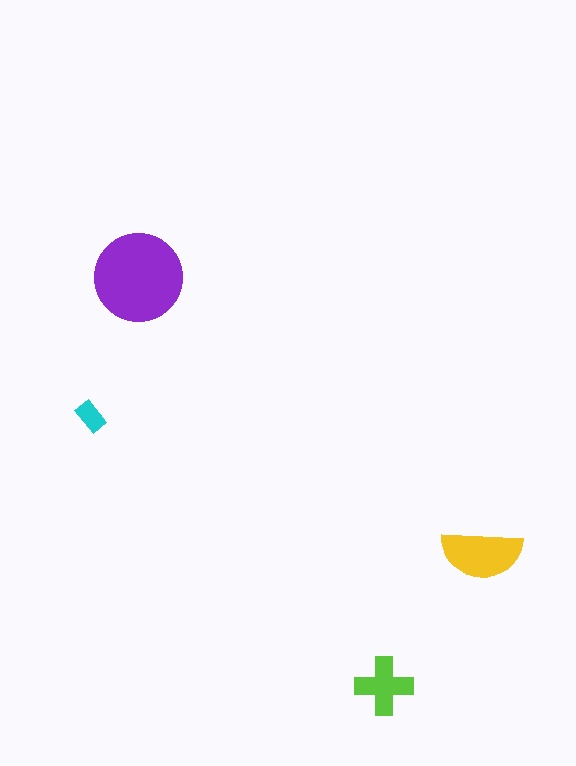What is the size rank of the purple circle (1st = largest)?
1st.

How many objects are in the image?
There are 4 objects in the image.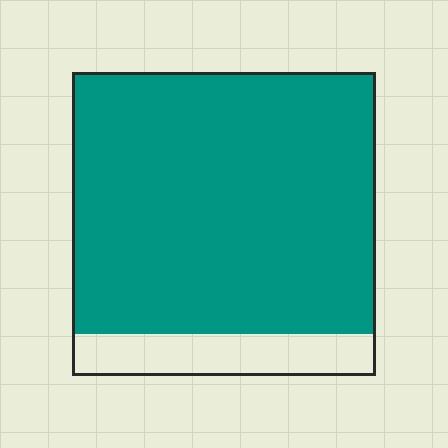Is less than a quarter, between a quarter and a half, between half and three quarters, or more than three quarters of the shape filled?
More than three quarters.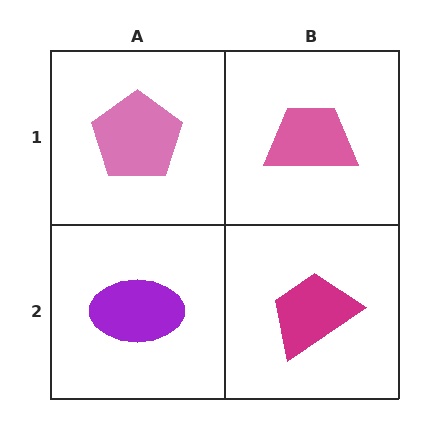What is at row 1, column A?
A pink pentagon.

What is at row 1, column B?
A pink trapezoid.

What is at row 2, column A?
A purple ellipse.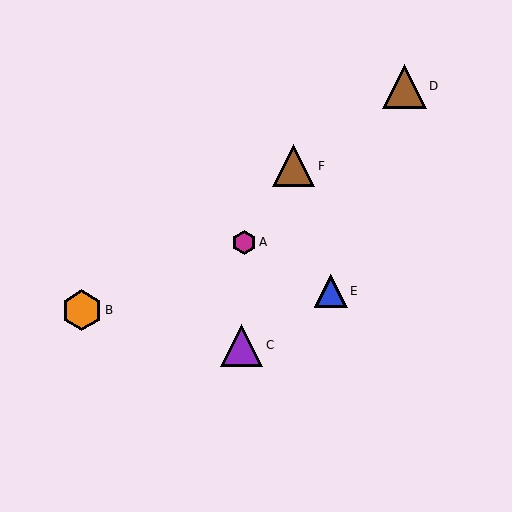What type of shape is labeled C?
Shape C is a purple triangle.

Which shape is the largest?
The brown triangle (labeled D) is the largest.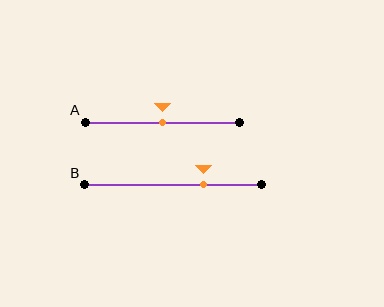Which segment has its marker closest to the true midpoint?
Segment A has its marker closest to the true midpoint.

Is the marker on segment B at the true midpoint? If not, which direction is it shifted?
No, the marker on segment B is shifted to the right by about 17% of the segment length.